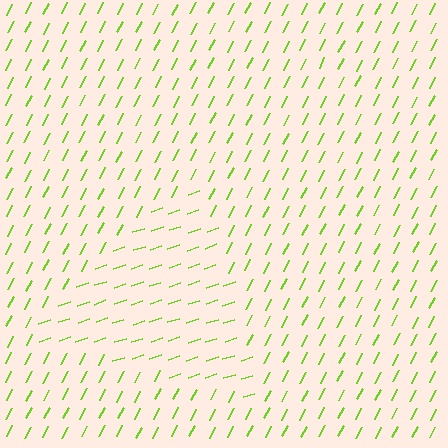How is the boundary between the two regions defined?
The boundary is defined purely by a change in line orientation (approximately 45 degrees difference). All lines are the same color and thickness.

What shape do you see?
I see a triangle.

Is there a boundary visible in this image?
Yes, there is a texture boundary formed by a change in line orientation.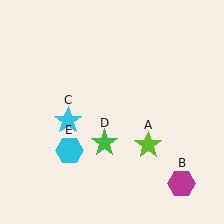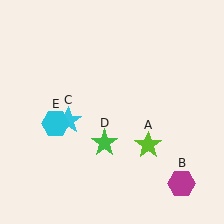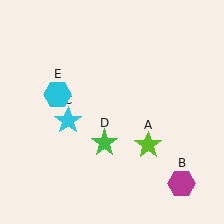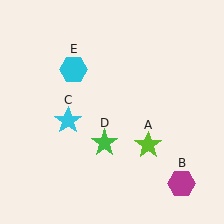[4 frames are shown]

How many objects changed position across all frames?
1 object changed position: cyan hexagon (object E).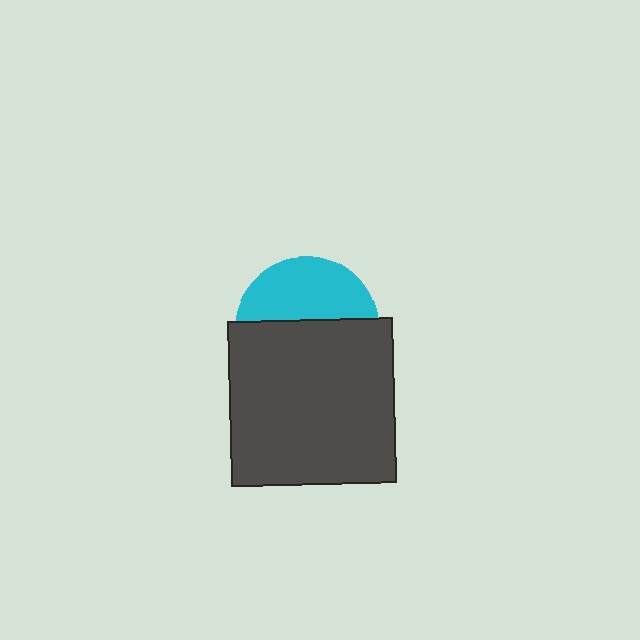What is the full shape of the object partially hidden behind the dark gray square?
The partially hidden object is a cyan circle.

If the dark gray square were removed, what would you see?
You would see the complete cyan circle.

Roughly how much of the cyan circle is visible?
A small part of it is visible (roughly 43%).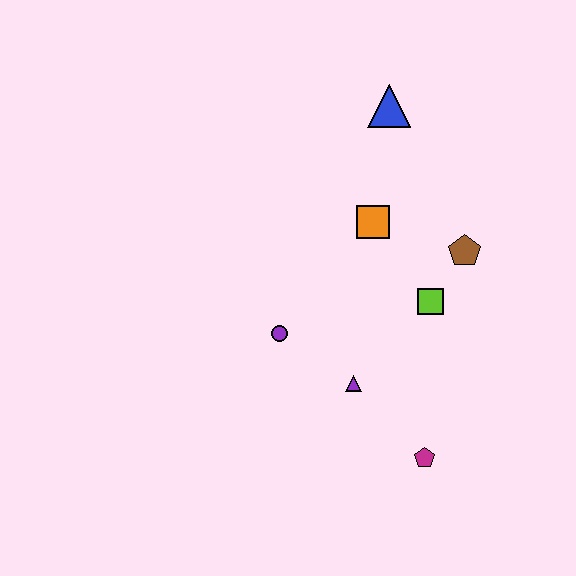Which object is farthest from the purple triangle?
The blue triangle is farthest from the purple triangle.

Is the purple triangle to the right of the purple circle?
Yes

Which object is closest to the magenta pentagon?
The purple triangle is closest to the magenta pentagon.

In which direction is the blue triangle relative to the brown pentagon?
The blue triangle is above the brown pentagon.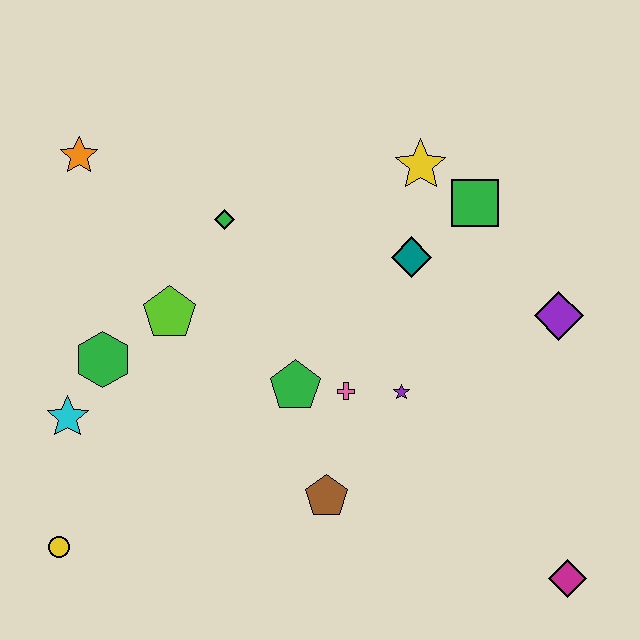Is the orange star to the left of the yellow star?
Yes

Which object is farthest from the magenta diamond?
The orange star is farthest from the magenta diamond.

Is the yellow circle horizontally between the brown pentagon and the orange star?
No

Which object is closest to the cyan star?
The green hexagon is closest to the cyan star.